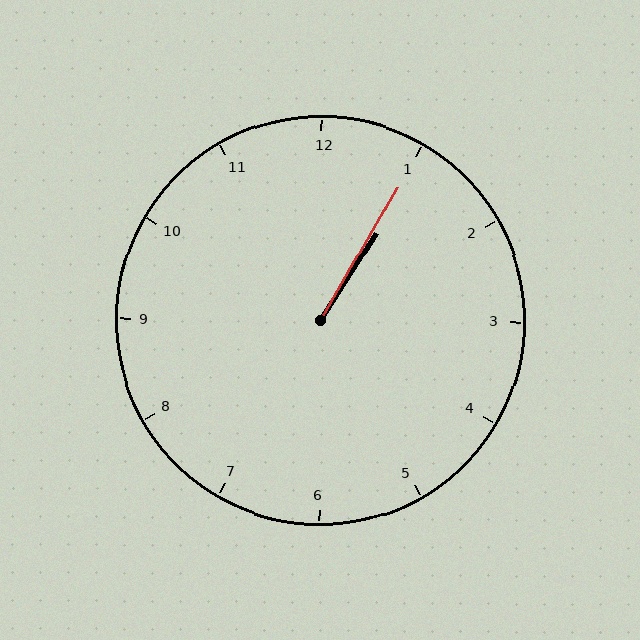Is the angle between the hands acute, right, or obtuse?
It is acute.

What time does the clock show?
1:05.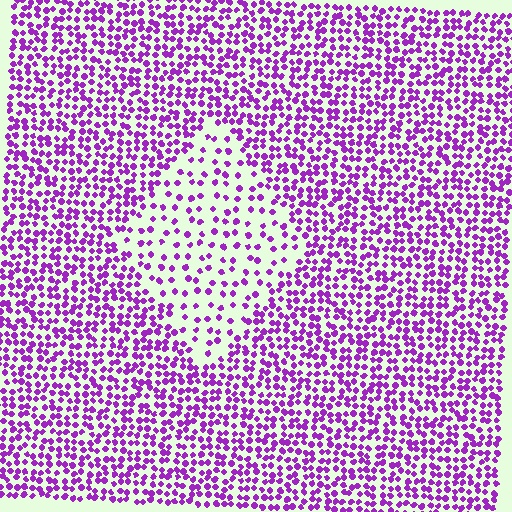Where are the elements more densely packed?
The elements are more densely packed outside the diamond boundary.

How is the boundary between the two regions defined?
The boundary is defined by a change in element density (approximately 2.3x ratio). All elements are the same color, size, and shape.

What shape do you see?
I see a diamond.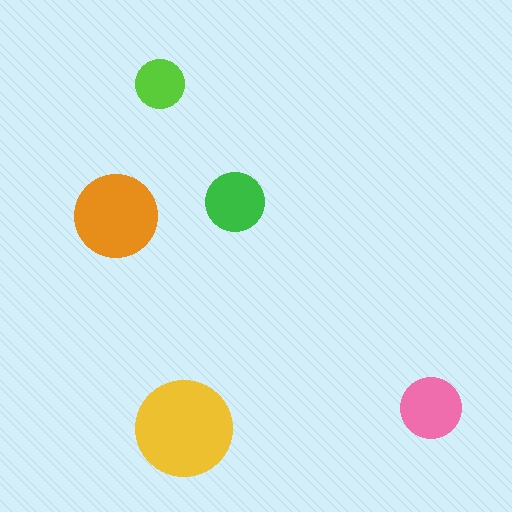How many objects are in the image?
There are 5 objects in the image.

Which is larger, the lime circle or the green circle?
The green one.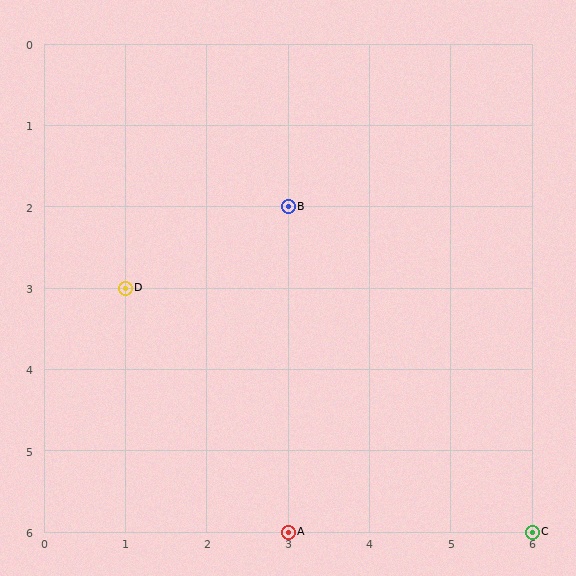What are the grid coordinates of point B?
Point B is at grid coordinates (3, 2).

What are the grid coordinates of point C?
Point C is at grid coordinates (6, 6).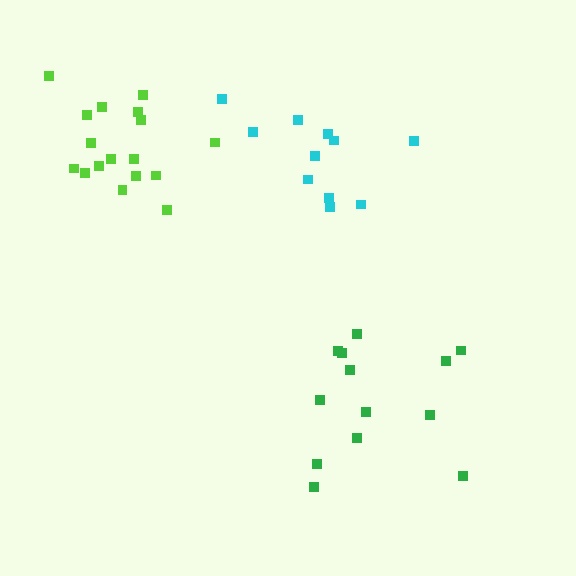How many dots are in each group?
Group 1: 11 dots, Group 2: 13 dots, Group 3: 17 dots (41 total).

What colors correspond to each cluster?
The clusters are colored: cyan, green, lime.